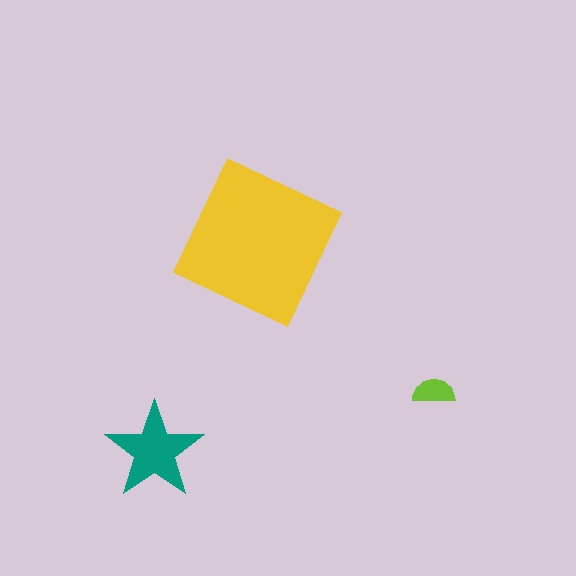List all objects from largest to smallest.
The yellow square, the teal star, the lime semicircle.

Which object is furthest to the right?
The lime semicircle is rightmost.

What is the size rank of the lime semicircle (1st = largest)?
3rd.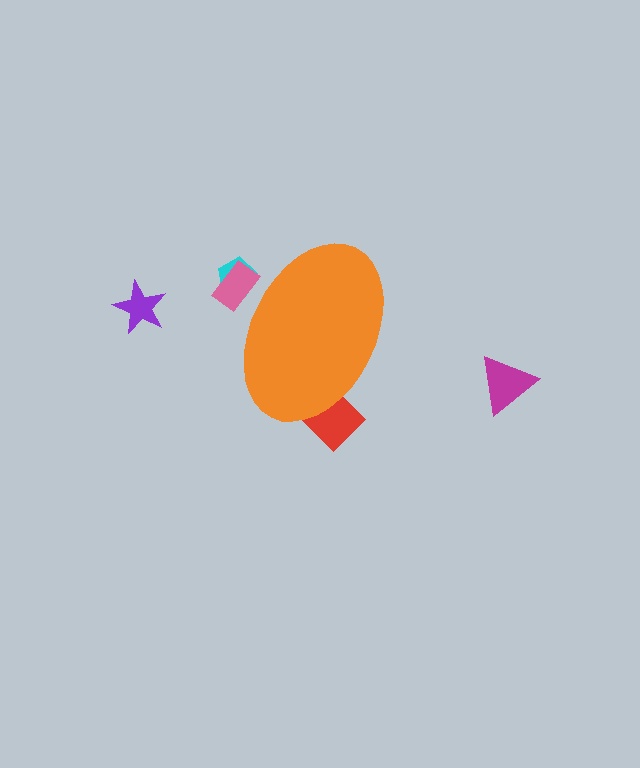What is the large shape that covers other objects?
An orange ellipse.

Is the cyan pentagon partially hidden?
Yes, the cyan pentagon is partially hidden behind the orange ellipse.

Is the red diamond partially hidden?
Yes, the red diamond is partially hidden behind the orange ellipse.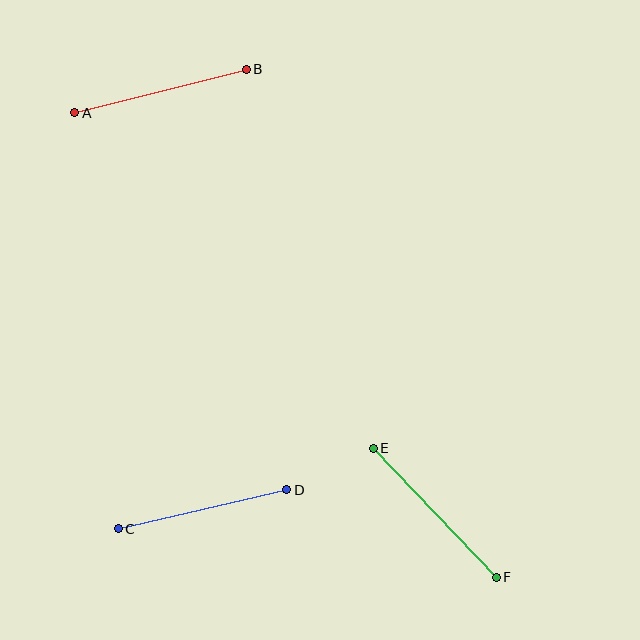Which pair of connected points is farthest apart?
Points E and F are farthest apart.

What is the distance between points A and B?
The distance is approximately 177 pixels.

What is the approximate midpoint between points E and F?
The midpoint is at approximately (435, 513) pixels.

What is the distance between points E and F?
The distance is approximately 178 pixels.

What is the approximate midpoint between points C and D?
The midpoint is at approximately (203, 509) pixels.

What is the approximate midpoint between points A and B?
The midpoint is at approximately (161, 91) pixels.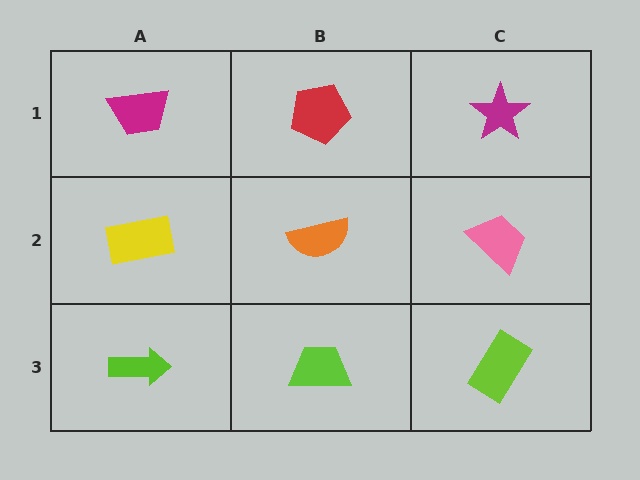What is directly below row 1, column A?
A yellow rectangle.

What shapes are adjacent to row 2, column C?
A magenta star (row 1, column C), a lime rectangle (row 3, column C), an orange semicircle (row 2, column B).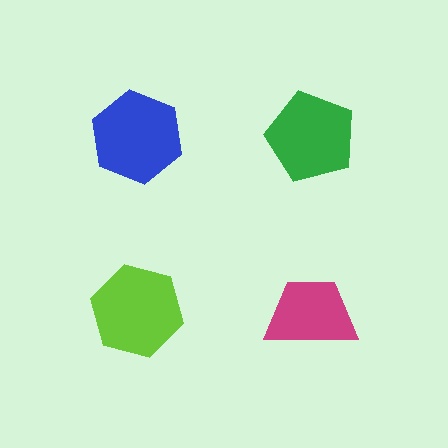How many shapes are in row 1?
2 shapes.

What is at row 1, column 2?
A green pentagon.